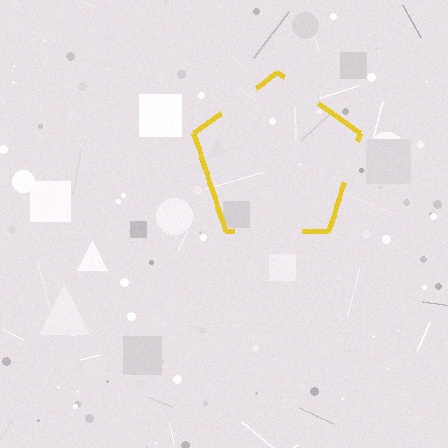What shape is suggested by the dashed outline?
The dashed outline suggests a pentagon.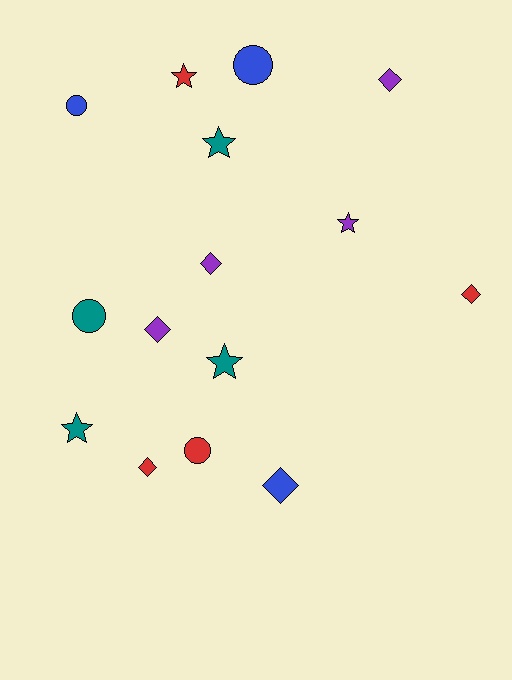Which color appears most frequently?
Teal, with 4 objects.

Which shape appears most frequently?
Diamond, with 6 objects.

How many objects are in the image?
There are 15 objects.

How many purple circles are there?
There are no purple circles.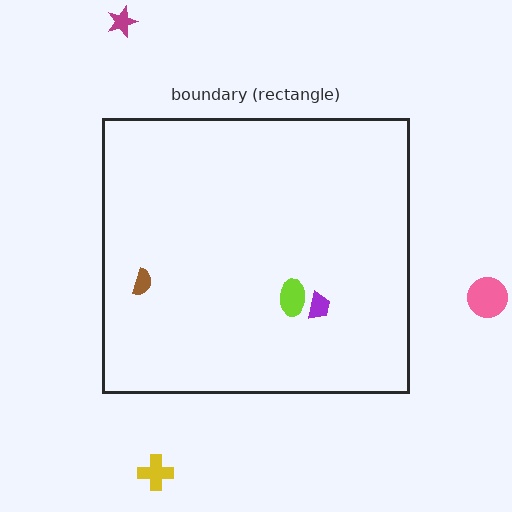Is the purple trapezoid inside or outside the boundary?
Inside.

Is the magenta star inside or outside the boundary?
Outside.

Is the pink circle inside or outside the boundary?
Outside.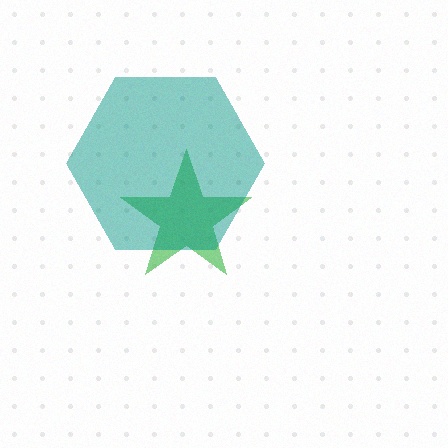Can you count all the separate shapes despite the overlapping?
Yes, there are 2 separate shapes.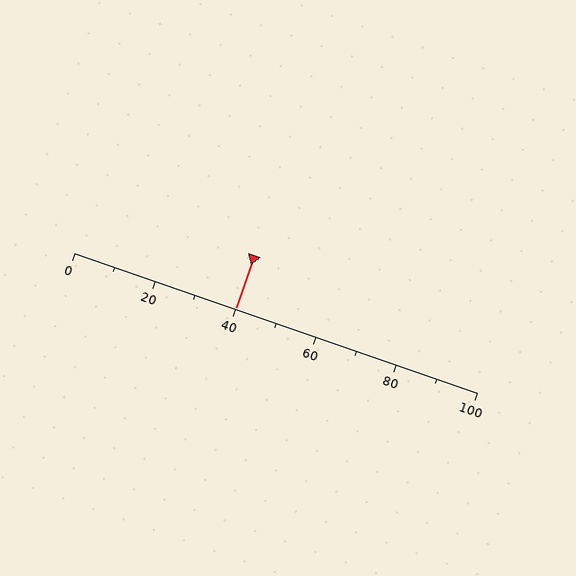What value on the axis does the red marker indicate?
The marker indicates approximately 40.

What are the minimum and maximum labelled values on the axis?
The axis runs from 0 to 100.